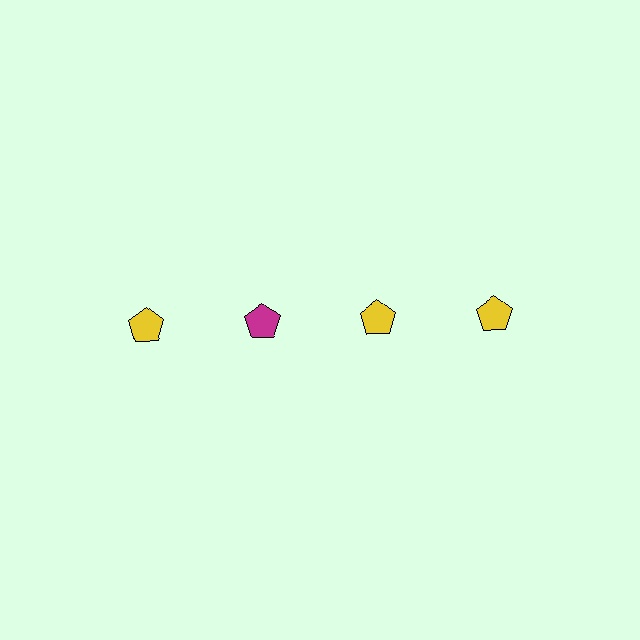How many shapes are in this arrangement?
There are 4 shapes arranged in a grid pattern.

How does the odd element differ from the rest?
It has a different color: magenta instead of yellow.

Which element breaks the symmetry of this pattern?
The magenta pentagon in the top row, second from left column breaks the symmetry. All other shapes are yellow pentagons.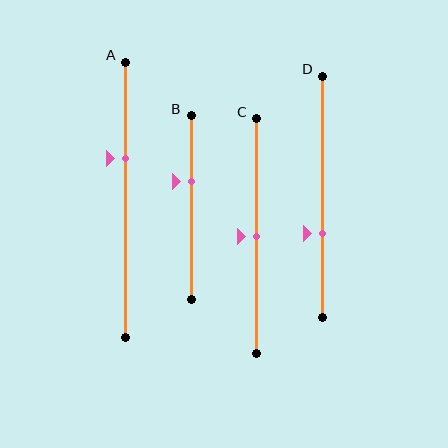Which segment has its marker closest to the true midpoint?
Segment C has its marker closest to the true midpoint.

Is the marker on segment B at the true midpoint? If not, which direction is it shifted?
No, the marker on segment B is shifted upward by about 14% of the segment length.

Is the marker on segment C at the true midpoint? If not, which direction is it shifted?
Yes, the marker on segment C is at the true midpoint.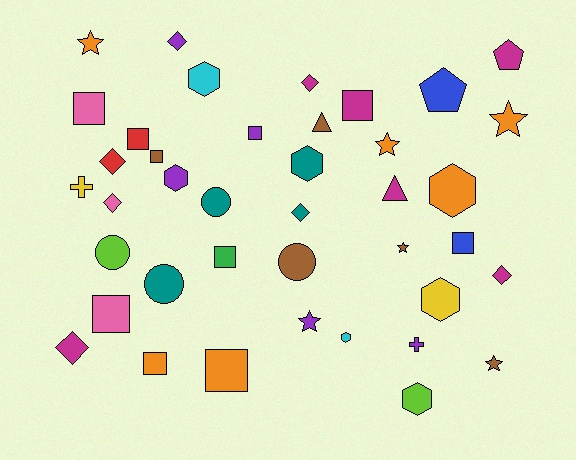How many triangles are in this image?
There are 2 triangles.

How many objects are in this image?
There are 40 objects.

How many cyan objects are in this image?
There are 2 cyan objects.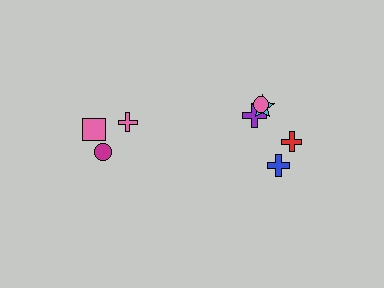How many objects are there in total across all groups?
There are 8 objects.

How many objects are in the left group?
There are 3 objects.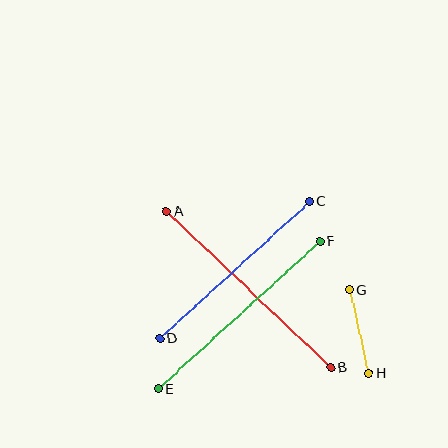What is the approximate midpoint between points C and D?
The midpoint is at approximately (235, 270) pixels.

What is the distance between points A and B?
The distance is approximately 226 pixels.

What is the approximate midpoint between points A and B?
The midpoint is at approximately (249, 290) pixels.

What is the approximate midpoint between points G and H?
The midpoint is at approximately (359, 332) pixels.